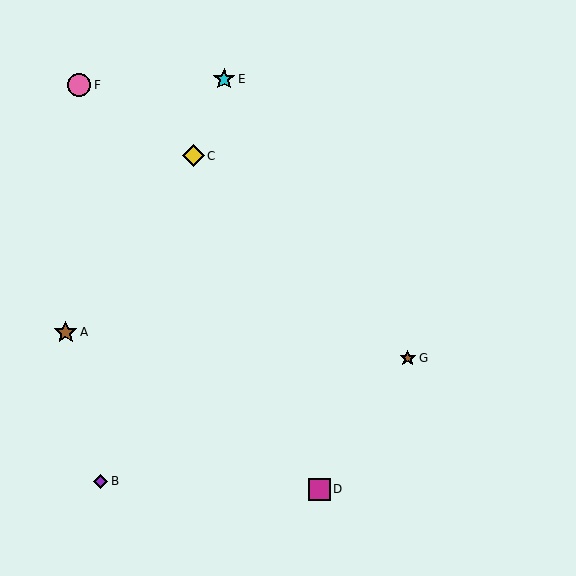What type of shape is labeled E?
Shape E is a cyan star.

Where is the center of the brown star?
The center of the brown star is at (408, 358).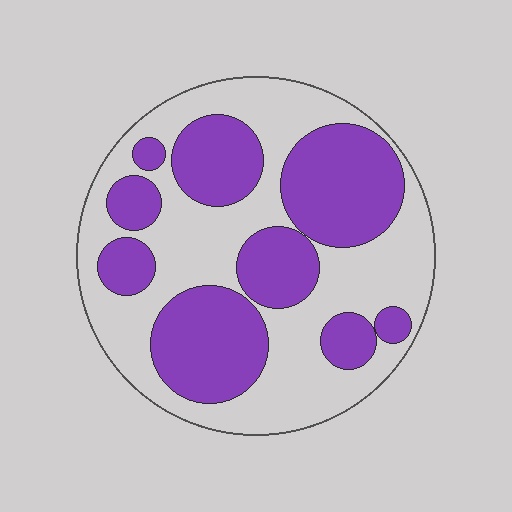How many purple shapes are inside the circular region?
9.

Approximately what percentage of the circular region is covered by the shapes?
Approximately 45%.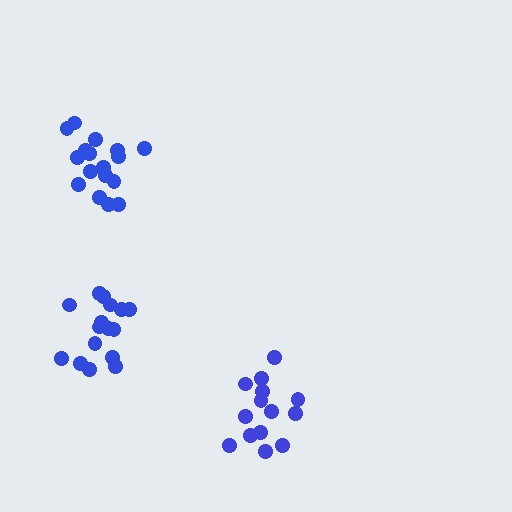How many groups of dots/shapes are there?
There are 3 groups.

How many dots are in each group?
Group 1: 14 dots, Group 2: 16 dots, Group 3: 17 dots (47 total).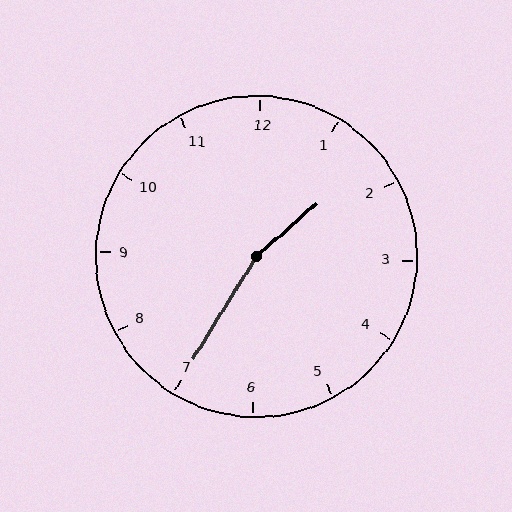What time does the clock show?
1:35.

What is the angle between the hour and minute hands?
Approximately 162 degrees.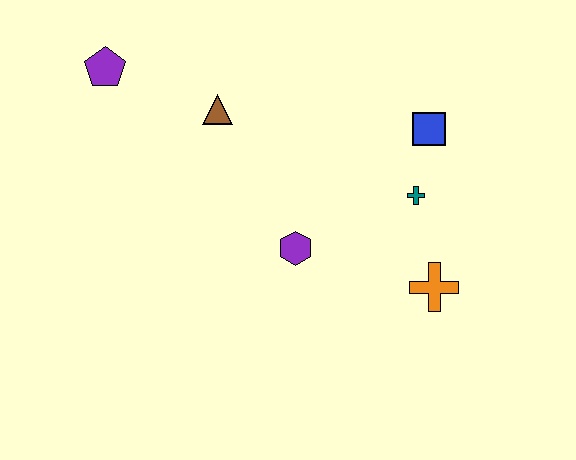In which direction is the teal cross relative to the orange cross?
The teal cross is above the orange cross.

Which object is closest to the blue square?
The teal cross is closest to the blue square.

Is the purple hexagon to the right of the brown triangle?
Yes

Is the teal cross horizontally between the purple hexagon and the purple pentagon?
No